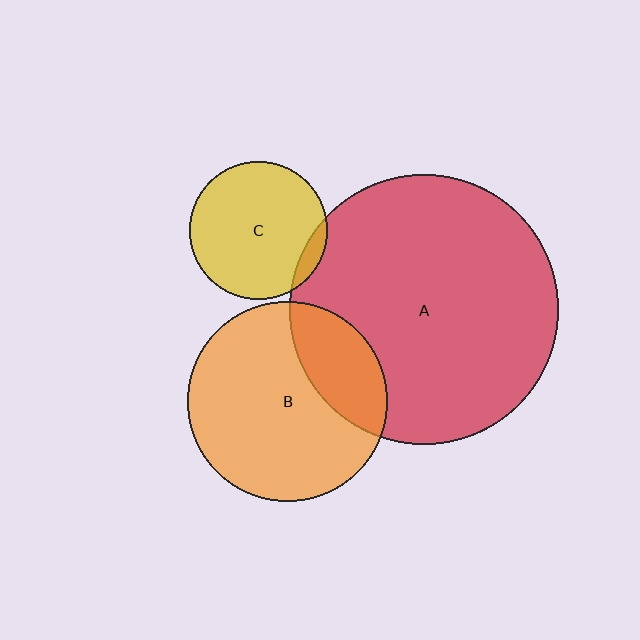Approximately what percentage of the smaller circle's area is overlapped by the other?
Approximately 5%.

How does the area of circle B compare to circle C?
Approximately 2.1 times.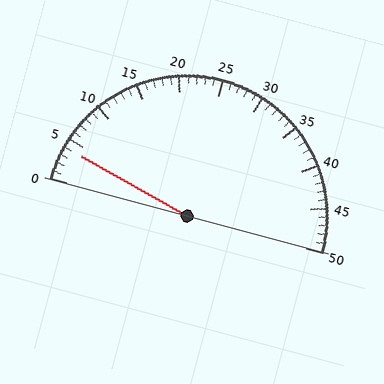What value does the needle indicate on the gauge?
The needle indicates approximately 4.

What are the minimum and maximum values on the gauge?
The gauge ranges from 0 to 50.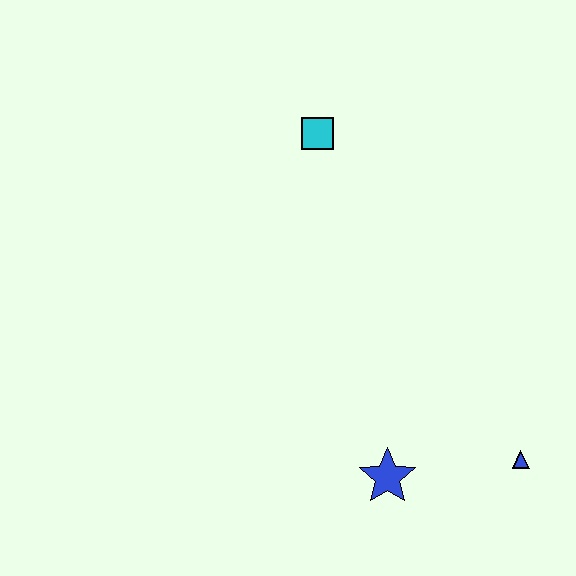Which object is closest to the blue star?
The blue triangle is closest to the blue star.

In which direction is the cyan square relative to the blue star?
The cyan square is above the blue star.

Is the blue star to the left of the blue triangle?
Yes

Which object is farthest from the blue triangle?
The cyan square is farthest from the blue triangle.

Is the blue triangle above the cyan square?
No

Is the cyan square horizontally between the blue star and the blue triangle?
No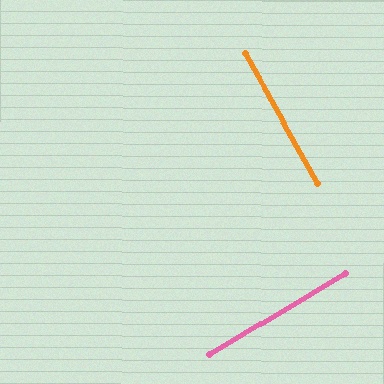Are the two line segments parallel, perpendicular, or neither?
Perpendicular — they meet at approximately 88°.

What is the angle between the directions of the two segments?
Approximately 88 degrees.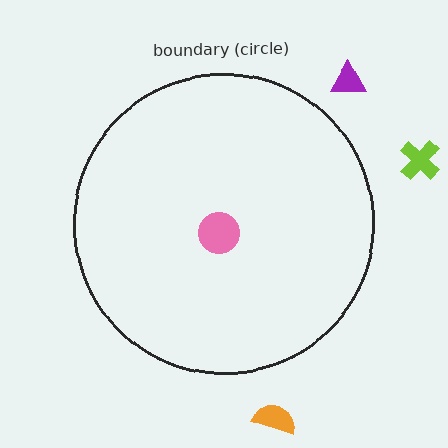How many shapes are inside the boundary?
1 inside, 3 outside.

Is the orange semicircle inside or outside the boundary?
Outside.